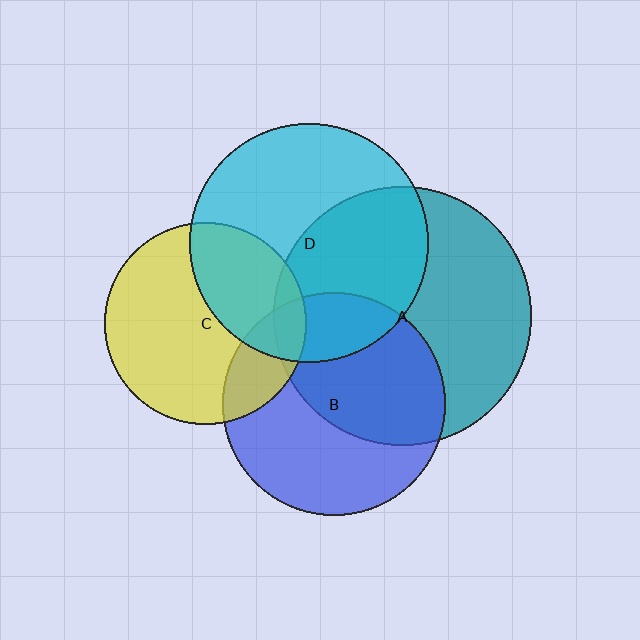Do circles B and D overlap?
Yes.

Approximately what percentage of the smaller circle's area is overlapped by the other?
Approximately 20%.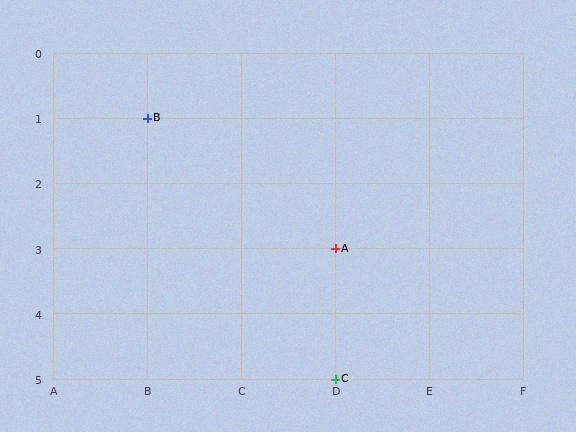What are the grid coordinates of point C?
Point C is at grid coordinates (D, 5).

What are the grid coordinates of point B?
Point B is at grid coordinates (B, 1).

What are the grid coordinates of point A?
Point A is at grid coordinates (D, 3).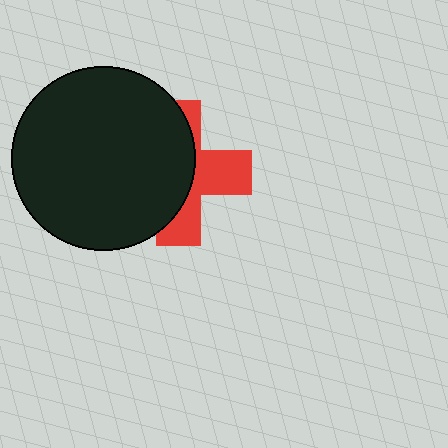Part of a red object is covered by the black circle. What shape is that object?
It is a cross.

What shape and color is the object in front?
The object in front is a black circle.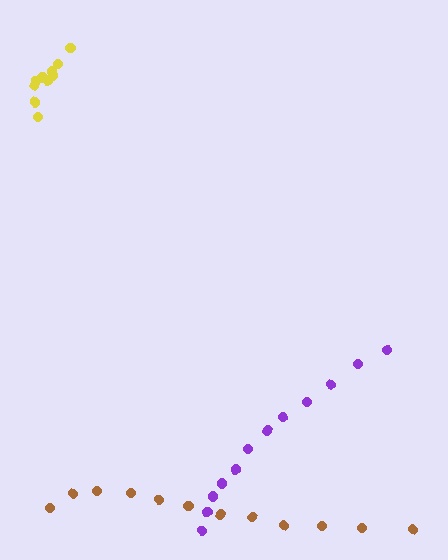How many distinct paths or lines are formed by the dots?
There are 3 distinct paths.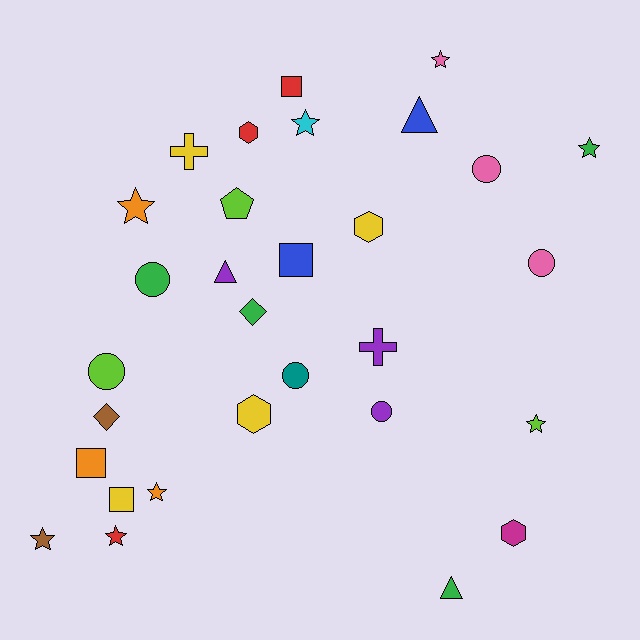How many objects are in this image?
There are 30 objects.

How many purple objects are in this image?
There are 3 purple objects.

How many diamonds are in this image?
There are 2 diamonds.